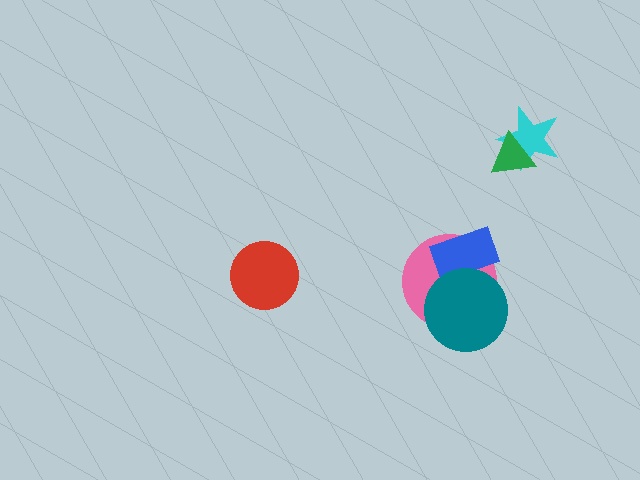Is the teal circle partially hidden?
No, no other shape covers it.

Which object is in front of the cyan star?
The green triangle is in front of the cyan star.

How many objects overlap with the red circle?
0 objects overlap with the red circle.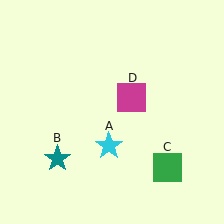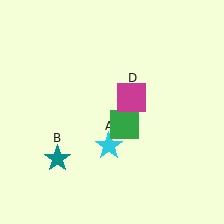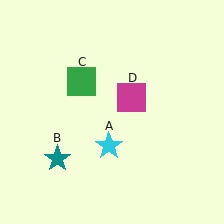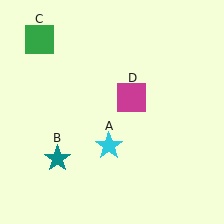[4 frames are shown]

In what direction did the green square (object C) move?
The green square (object C) moved up and to the left.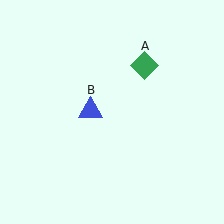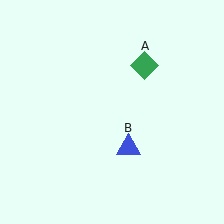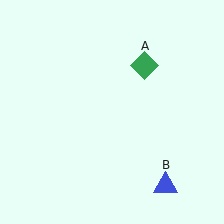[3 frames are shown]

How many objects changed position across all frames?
1 object changed position: blue triangle (object B).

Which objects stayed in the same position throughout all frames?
Green diamond (object A) remained stationary.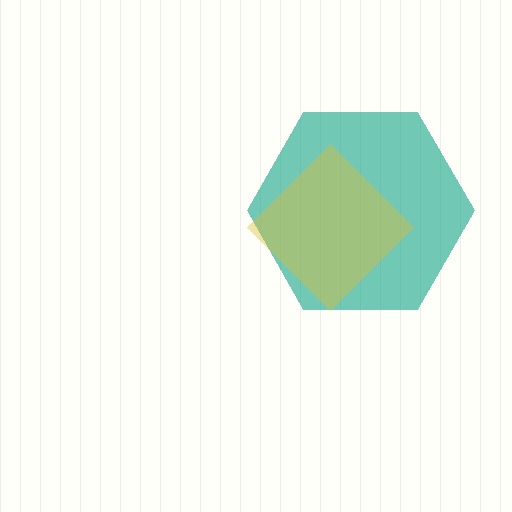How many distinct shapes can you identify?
There are 2 distinct shapes: a teal hexagon, a yellow diamond.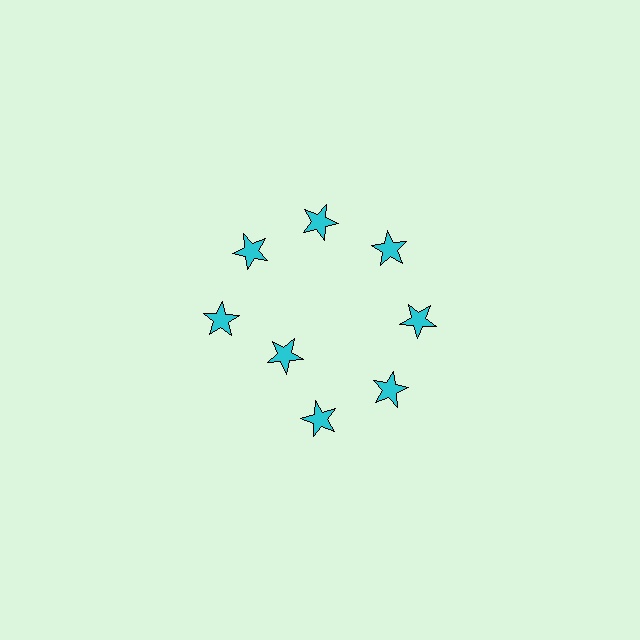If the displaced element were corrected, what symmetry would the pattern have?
It would have 8-fold rotational symmetry — the pattern would map onto itself every 45 degrees.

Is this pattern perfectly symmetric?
No. The 8 cyan stars are arranged in a ring, but one element near the 8 o'clock position is pulled inward toward the center, breaking the 8-fold rotational symmetry.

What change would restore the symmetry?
The symmetry would be restored by moving it outward, back onto the ring so that all 8 stars sit at equal angles and equal distance from the center.